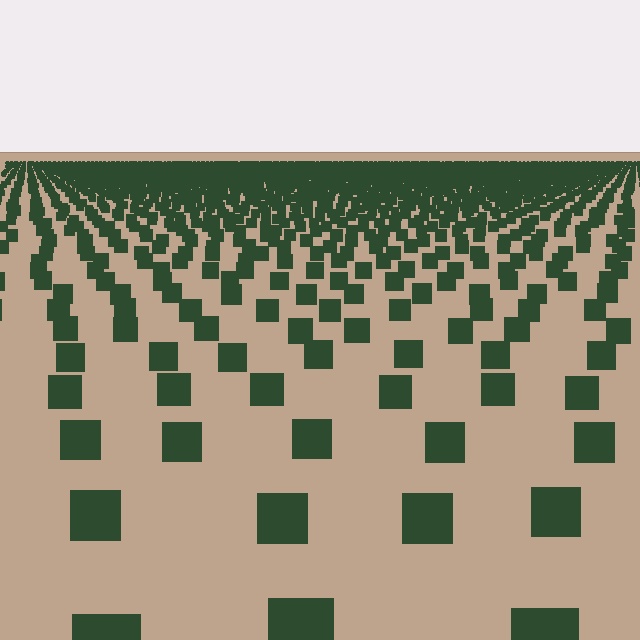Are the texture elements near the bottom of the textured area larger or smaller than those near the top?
Larger. Near the bottom, elements are closer to the viewer and appear at a bigger on-screen size.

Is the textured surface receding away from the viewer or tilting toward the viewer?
The surface is receding away from the viewer. Texture elements get smaller and denser toward the top.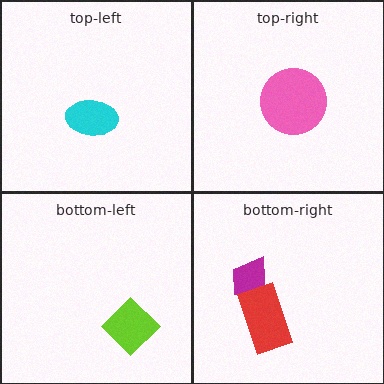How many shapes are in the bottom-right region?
2.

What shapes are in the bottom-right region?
The magenta trapezoid, the red rectangle.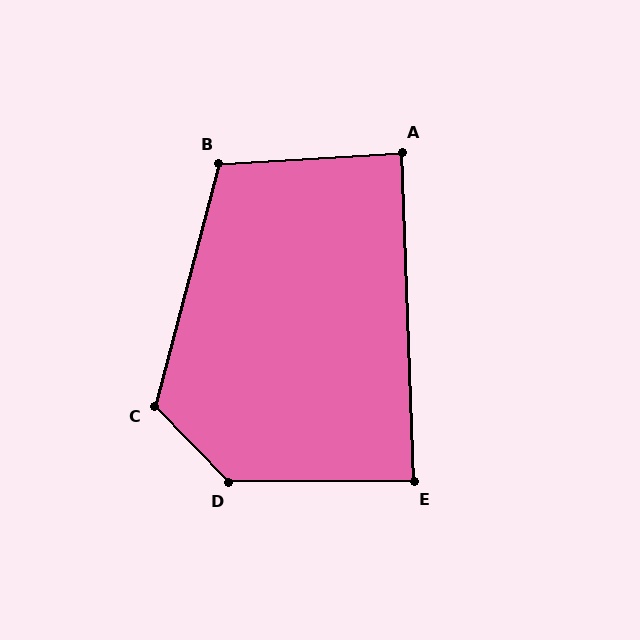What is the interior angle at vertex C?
Approximately 121 degrees (obtuse).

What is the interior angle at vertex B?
Approximately 108 degrees (obtuse).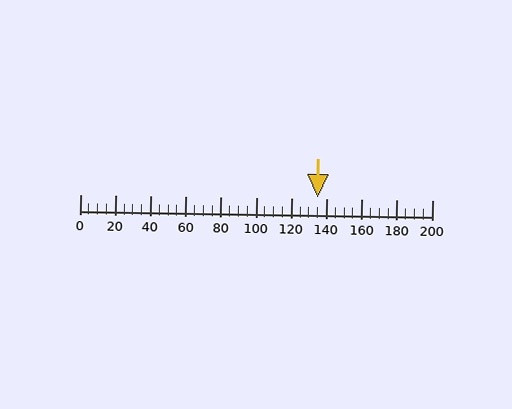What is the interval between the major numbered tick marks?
The major tick marks are spaced 20 units apart.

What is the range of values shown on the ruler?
The ruler shows values from 0 to 200.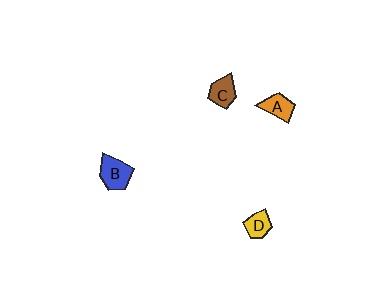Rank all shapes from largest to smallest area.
From largest to smallest: B (blue), C (brown), A (orange), D (yellow).